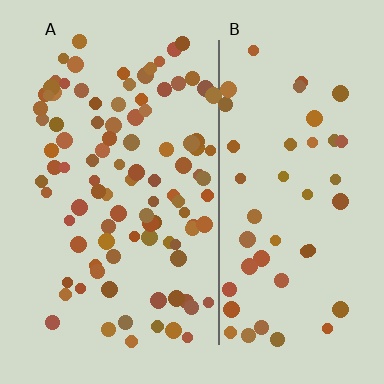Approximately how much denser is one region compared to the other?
Approximately 2.1× — region A over region B.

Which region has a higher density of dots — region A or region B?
A (the left).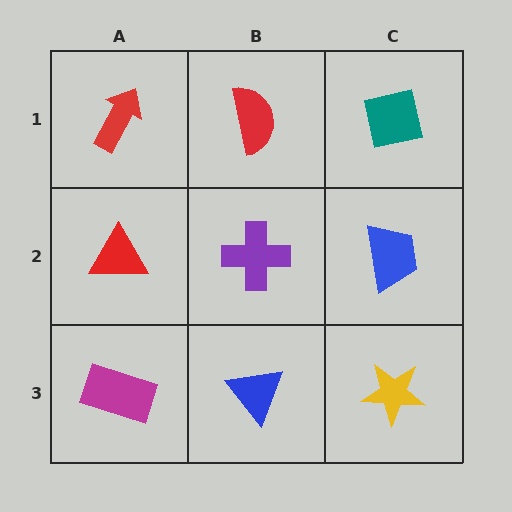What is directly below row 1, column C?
A blue trapezoid.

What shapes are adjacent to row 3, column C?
A blue trapezoid (row 2, column C), a blue triangle (row 3, column B).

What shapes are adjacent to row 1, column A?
A red triangle (row 2, column A), a red semicircle (row 1, column B).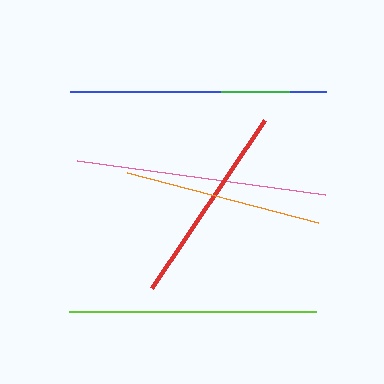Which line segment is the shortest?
The green line is the shortest at approximately 68 pixels.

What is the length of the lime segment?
The lime segment is approximately 247 pixels long.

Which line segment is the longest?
The blue line is the longest at approximately 255 pixels.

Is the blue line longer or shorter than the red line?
The blue line is longer than the red line.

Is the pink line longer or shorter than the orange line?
The pink line is longer than the orange line.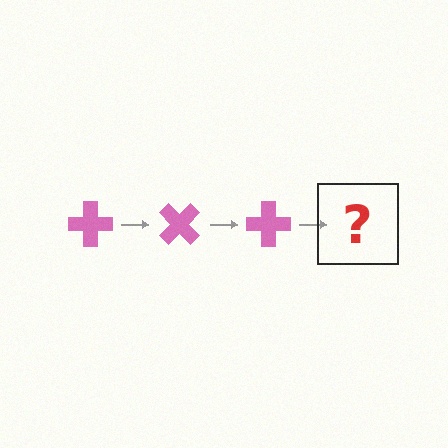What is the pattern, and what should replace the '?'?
The pattern is that the cross rotates 45 degrees each step. The '?' should be a pink cross rotated 135 degrees.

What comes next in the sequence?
The next element should be a pink cross rotated 135 degrees.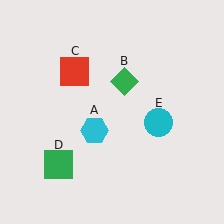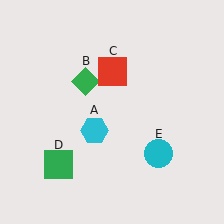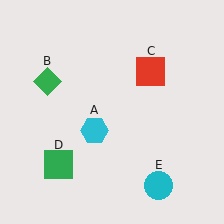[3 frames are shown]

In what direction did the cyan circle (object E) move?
The cyan circle (object E) moved down.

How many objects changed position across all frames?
3 objects changed position: green diamond (object B), red square (object C), cyan circle (object E).